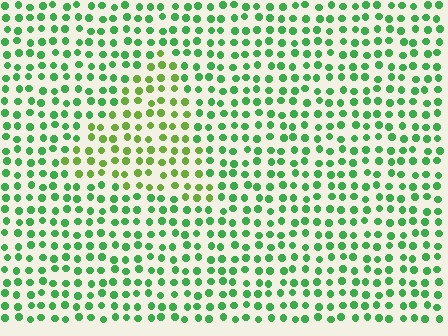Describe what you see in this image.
The image is filled with small green elements in a uniform arrangement. A triangle-shaped region is visible where the elements are tinted to a slightly different hue, forming a subtle color boundary.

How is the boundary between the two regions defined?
The boundary is defined purely by a slight shift in hue (about 34 degrees). Spacing, size, and orientation are identical on both sides.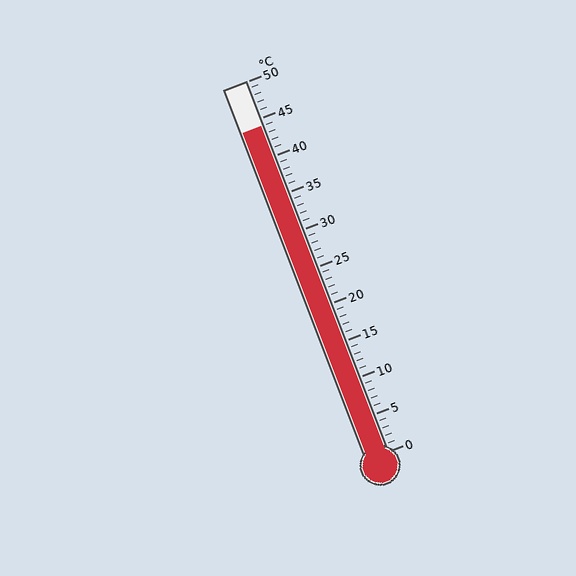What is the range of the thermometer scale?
The thermometer scale ranges from 0°C to 50°C.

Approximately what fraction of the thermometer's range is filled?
The thermometer is filled to approximately 90% of its range.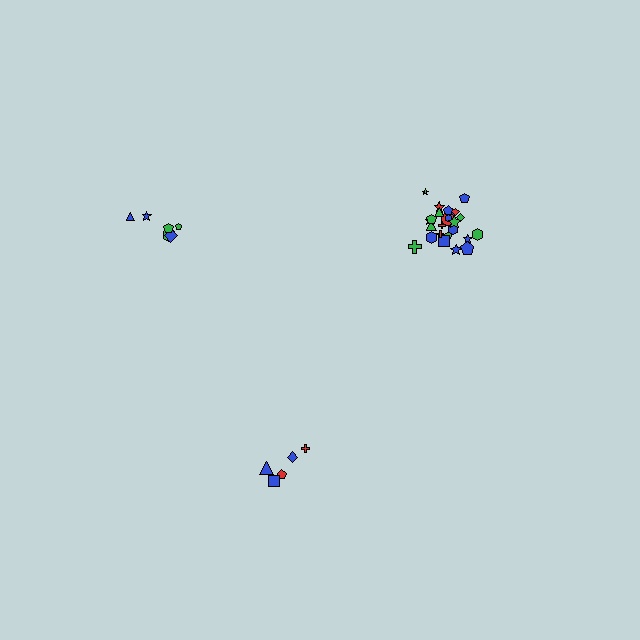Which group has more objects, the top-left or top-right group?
The top-right group.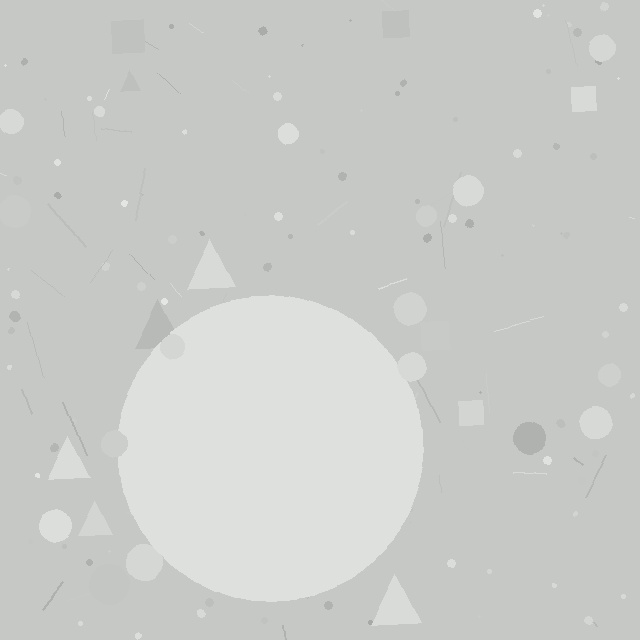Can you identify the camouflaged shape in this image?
The camouflaged shape is a circle.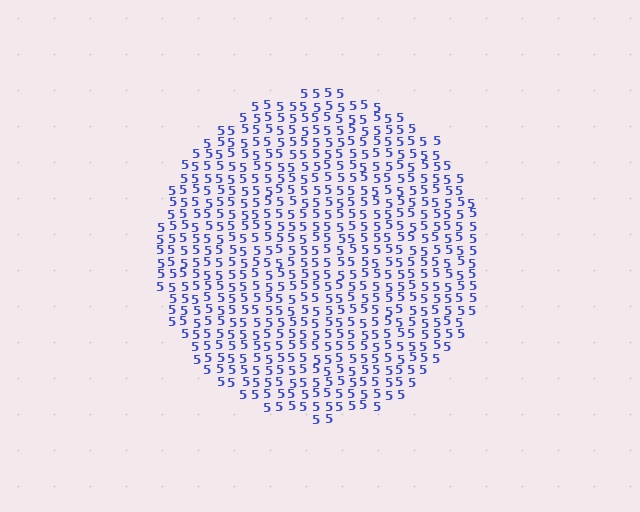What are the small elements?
The small elements are digit 5's.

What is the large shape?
The large shape is a circle.